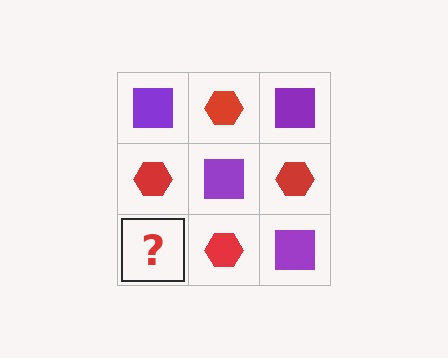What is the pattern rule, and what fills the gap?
The rule is that it alternates purple square and red hexagon in a checkerboard pattern. The gap should be filled with a purple square.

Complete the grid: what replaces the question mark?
The question mark should be replaced with a purple square.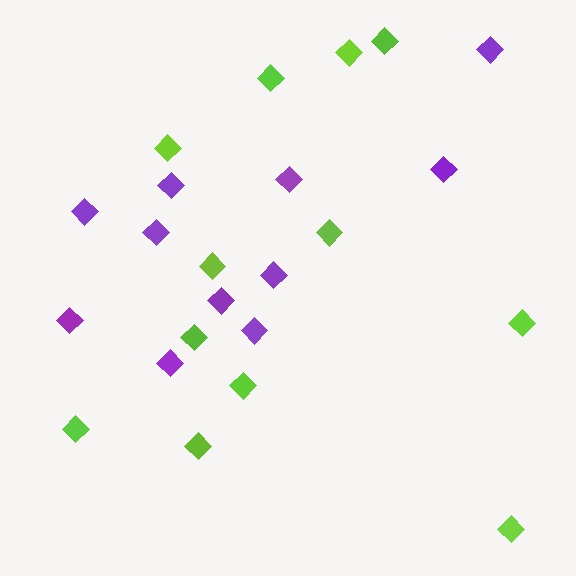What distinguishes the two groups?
There are 2 groups: one group of lime diamonds (12) and one group of purple diamonds (11).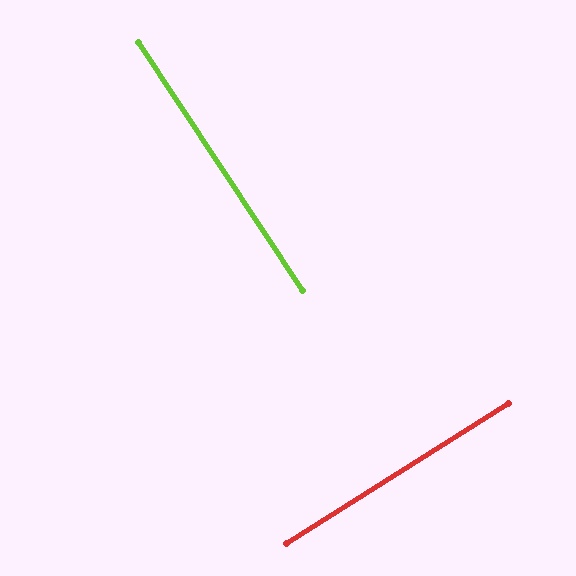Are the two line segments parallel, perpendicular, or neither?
Perpendicular — they meet at approximately 89°.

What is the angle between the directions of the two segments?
Approximately 89 degrees.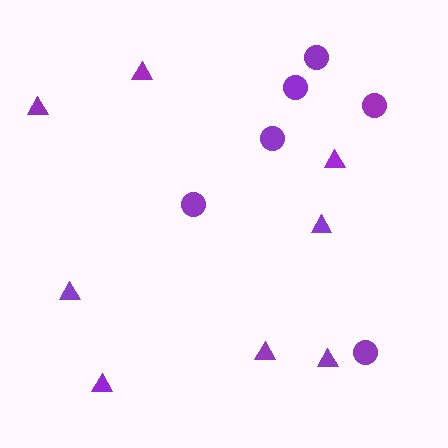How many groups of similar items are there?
There are 2 groups: one group of triangles (8) and one group of circles (6).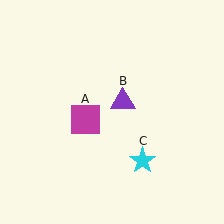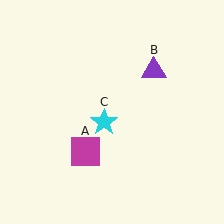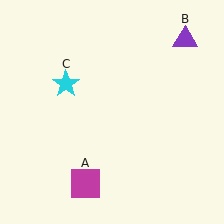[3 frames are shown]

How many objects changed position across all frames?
3 objects changed position: magenta square (object A), purple triangle (object B), cyan star (object C).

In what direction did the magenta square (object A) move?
The magenta square (object A) moved down.